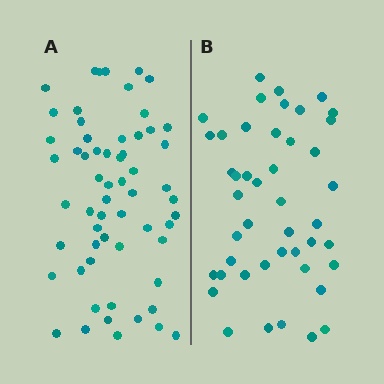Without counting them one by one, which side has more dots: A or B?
Region A (the left region) has more dots.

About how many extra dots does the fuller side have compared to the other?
Region A has approximately 15 more dots than region B.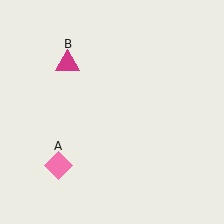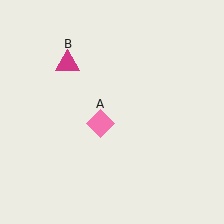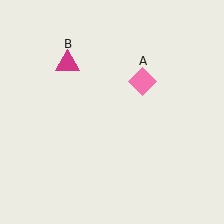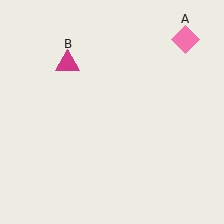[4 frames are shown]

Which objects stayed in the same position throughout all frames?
Magenta triangle (object B) remained stationary.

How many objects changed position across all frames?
1 object changed position: pink diamond (object A).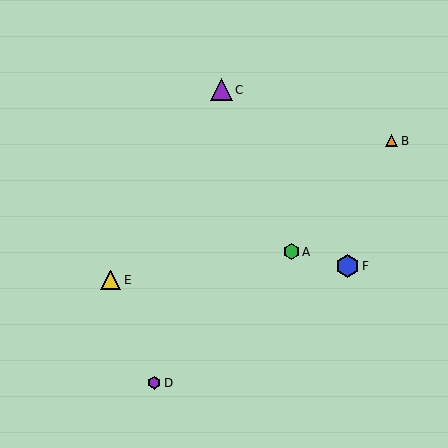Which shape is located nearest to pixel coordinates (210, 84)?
The purple triangle (labeled C) at (221, 90) is nearest to that location.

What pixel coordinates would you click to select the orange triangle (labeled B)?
Click at (392, 141) to select the orange triangle B.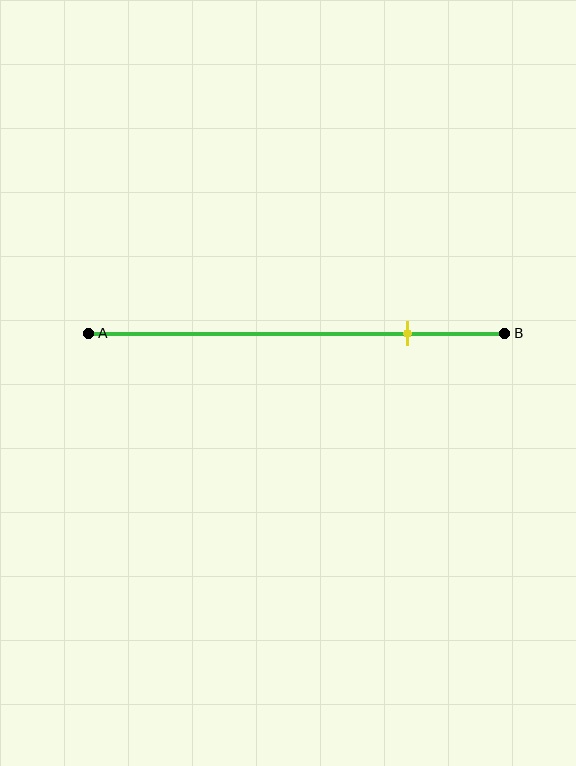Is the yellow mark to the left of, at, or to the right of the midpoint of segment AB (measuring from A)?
The yellow mark is to the right of the midpoint of segment AB.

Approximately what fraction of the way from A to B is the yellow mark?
The yellow mark is approximately 75% of the way from A to B.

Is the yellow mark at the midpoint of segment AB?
No, the mark is at about 75% from A, not at the 50% midpoint.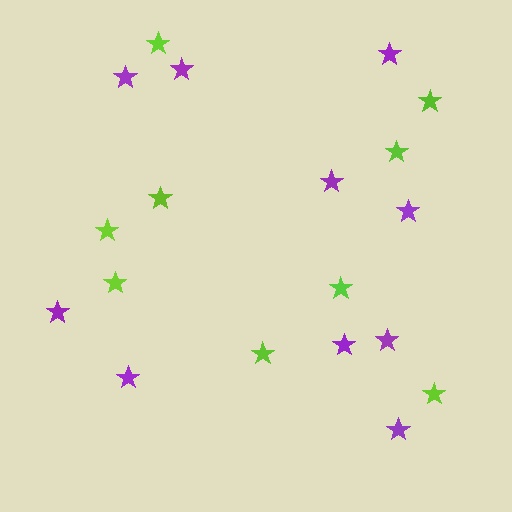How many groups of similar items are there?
There are 2 groups: one group of lime stars (9) and one group of purple stars (10).